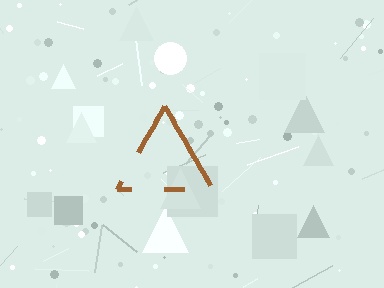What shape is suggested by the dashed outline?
The dashed outline suggests a triangle.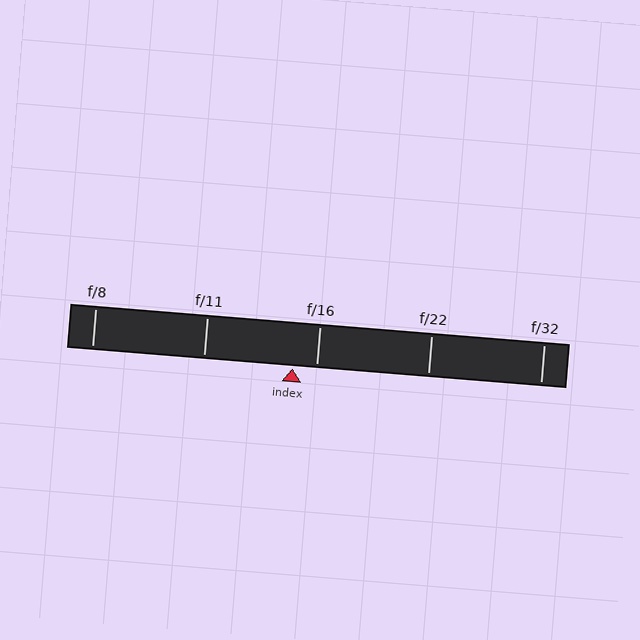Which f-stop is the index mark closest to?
The index mark is closest to f/16.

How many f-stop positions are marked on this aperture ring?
There are 5 f-stop positions marked.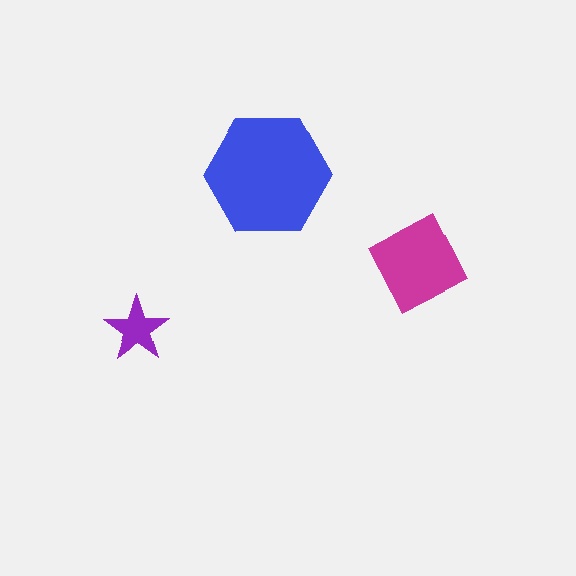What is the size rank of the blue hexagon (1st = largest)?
1st.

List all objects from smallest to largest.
The purple star, the magenta square, the blue hexagon.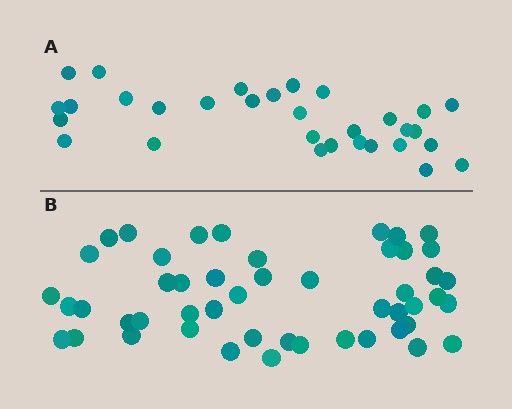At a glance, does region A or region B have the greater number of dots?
Region B (the bottom region) has more dots.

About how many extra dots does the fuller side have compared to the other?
Region B has approximately 20 more dots than region A.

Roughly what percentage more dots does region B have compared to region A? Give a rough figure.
About 60% more.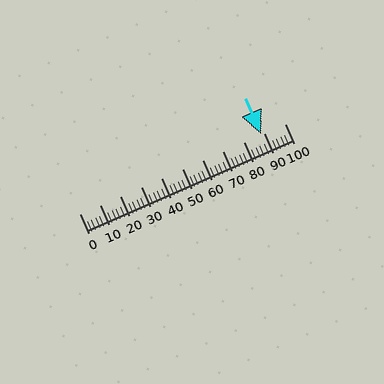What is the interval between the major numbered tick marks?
The major tick marks are spaced 10 units apart.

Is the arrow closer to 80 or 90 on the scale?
The arrow is closer to 90.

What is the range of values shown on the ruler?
The ruler shows values from 0 to 100.